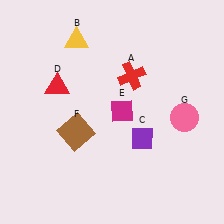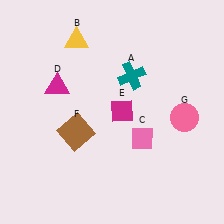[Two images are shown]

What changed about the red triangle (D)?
In Image 1, D is red. In Image 2, it changed to magenta.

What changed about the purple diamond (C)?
In Image 1, C is purple. In Image 2, it changed to pink.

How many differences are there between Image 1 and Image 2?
There are 3 differences between the two images.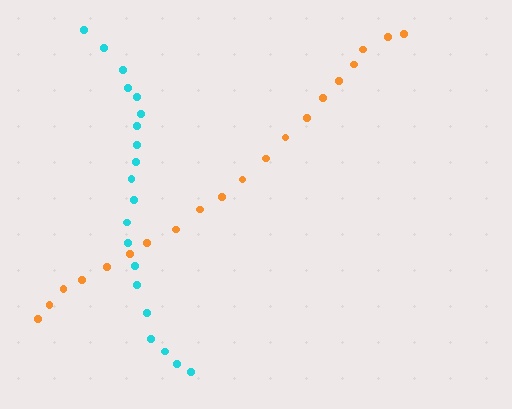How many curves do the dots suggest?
There are 2 distinct paths.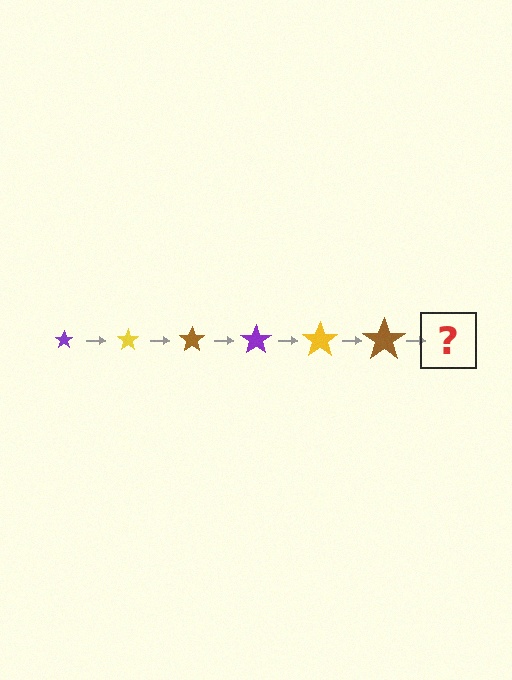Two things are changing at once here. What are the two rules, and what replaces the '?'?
The two rules are that the star grows larger each step and the color cycles through purple, yellow, and brown. The '?' should be a purple star, larger than the previous one.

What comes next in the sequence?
The next element should be a purple star, larger than the previous one.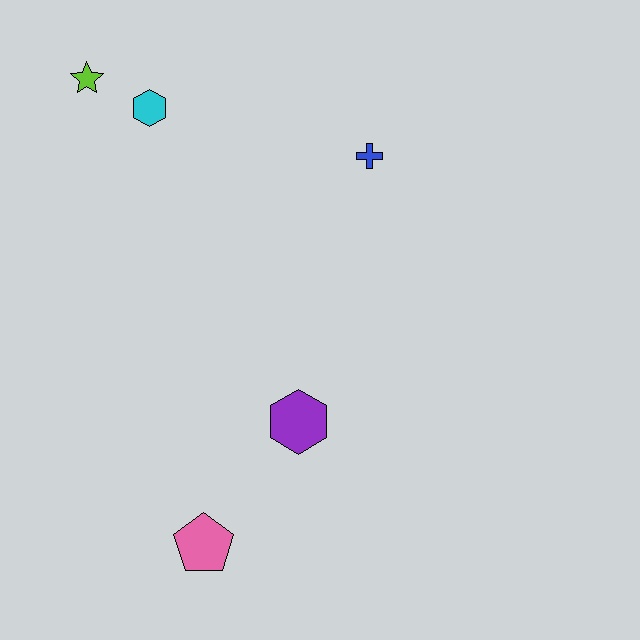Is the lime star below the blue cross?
No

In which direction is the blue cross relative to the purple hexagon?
The blue cross is above the purple hexagon.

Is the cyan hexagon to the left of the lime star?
No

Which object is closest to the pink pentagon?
The purple hexagon is closest to the pink pentagon.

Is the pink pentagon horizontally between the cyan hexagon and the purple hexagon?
Yes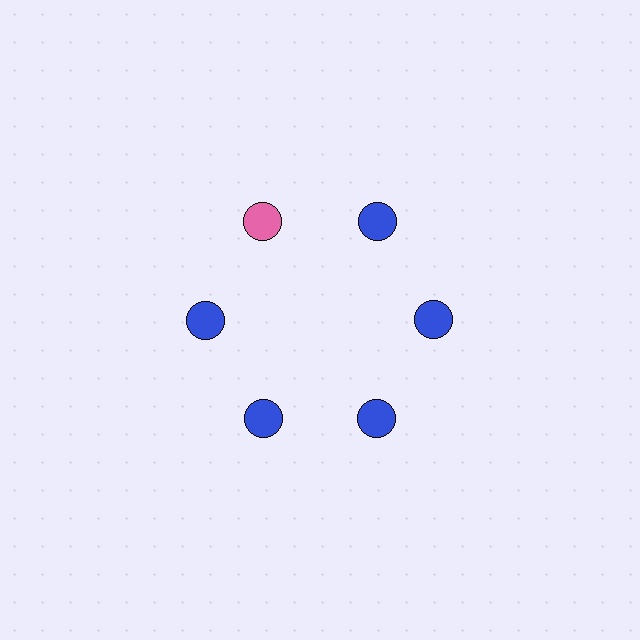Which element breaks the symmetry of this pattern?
The pink circle at roughly the 11 o'clock position breaks the symmetry. All other shapes are blue circles.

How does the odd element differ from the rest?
It has a different color: pink instead of blue.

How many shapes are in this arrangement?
There are 6 shapes arranged in a ring pattern.